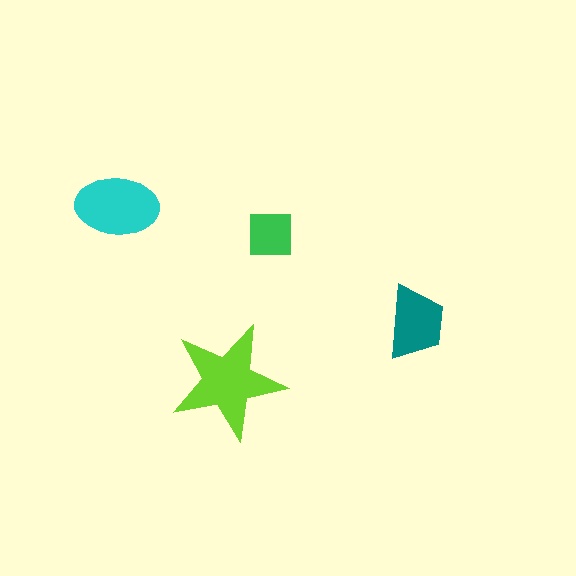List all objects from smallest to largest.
The green square, the teal trapezoid, the cyan ellipse, the lime star.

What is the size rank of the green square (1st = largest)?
4th.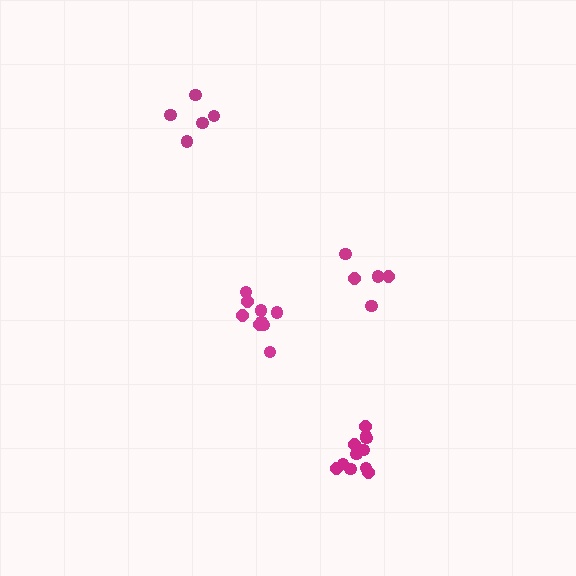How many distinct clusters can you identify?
There are 4 distinct clusters.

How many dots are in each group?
Group 1: 9 dots, Group 2: 11 dots, Group 3: 5 dots, Group 4: 5 dots (30 total).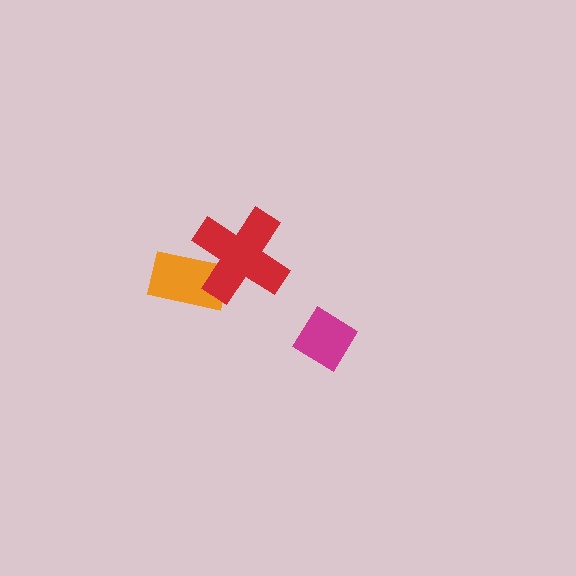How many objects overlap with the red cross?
1 object overlaps with the red cross.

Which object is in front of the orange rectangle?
The red cross is in front of the orange rectangle.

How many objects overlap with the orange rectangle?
1 object overlaps with the orange rectangle.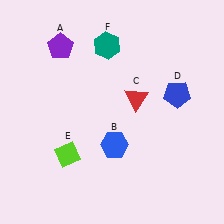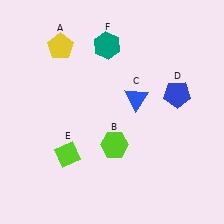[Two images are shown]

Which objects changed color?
A changed from purple to yellow. B changed from blue to lime. C changed from red to blue.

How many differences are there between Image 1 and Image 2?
There are 3 differences between the two images.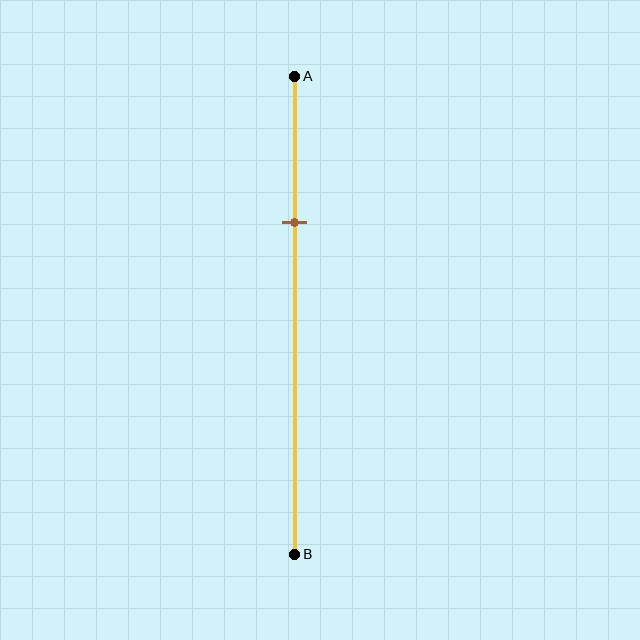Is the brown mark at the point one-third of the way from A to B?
Yes, the mark is approximately at the one-third point.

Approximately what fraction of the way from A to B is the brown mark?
The brown mark is approximately 30% of the way from A to B.